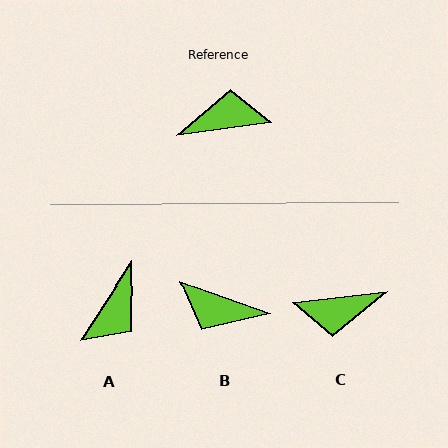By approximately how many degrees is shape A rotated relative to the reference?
Approximately 131 degrees clockwise.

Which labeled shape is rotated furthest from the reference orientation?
C, about 179 degrees away.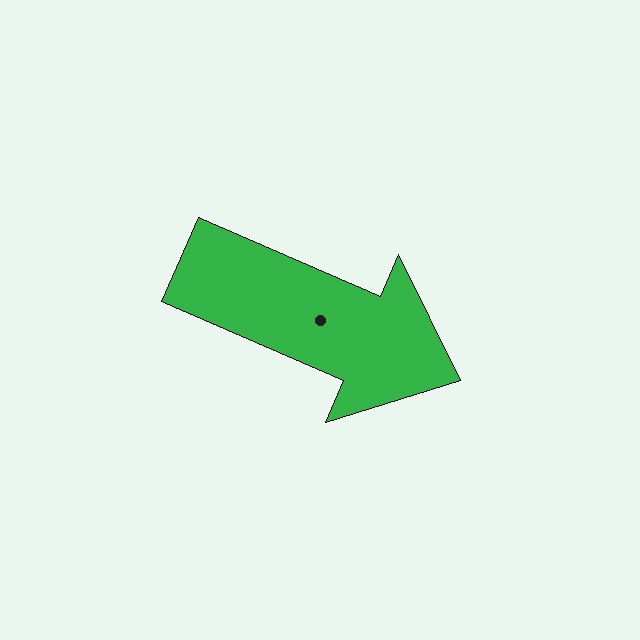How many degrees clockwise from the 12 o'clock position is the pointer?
Approximately 113 degrees.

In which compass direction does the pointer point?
Southeast.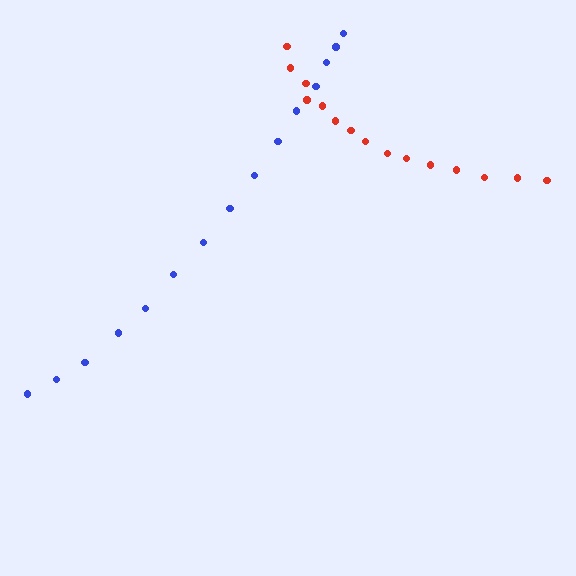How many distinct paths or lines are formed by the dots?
There are 2 distinct paths.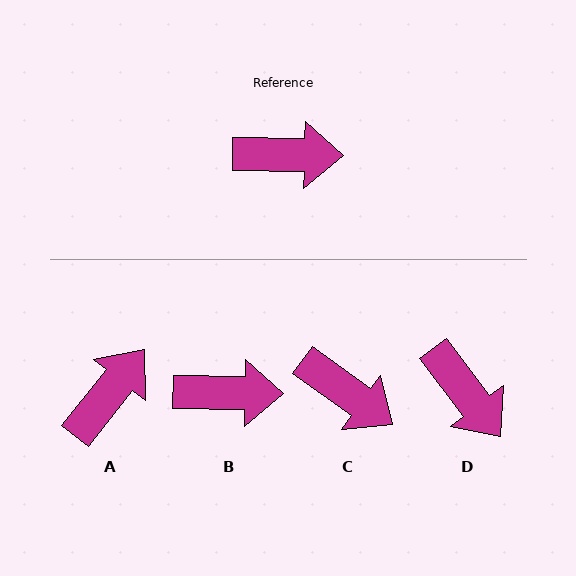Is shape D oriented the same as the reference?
No, it is off by about 51 degrees.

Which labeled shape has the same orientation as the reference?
B.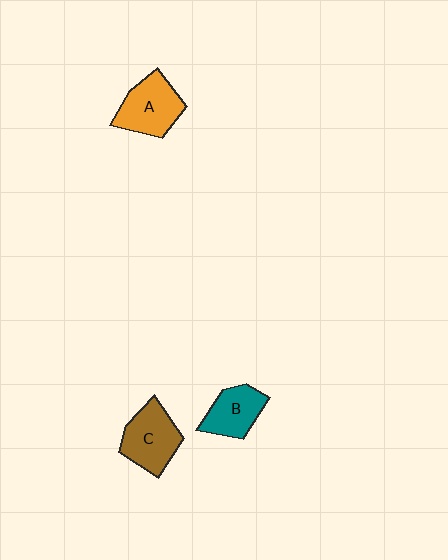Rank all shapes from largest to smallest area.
From largest to smallest: C (brown), A (orange), B (teal).